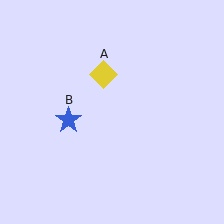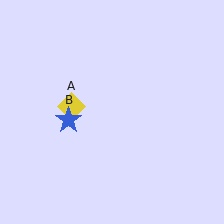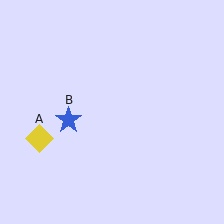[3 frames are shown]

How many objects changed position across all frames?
1 object changed position: yellow diamond (object A).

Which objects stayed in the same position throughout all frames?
Blue star (object B) remained stationary.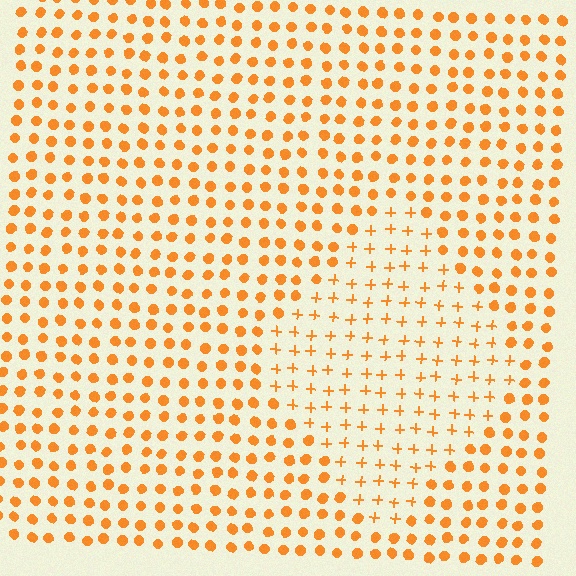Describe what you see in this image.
The image is filled with small orange elements arranged in a uniform grid. A diamond-shaped region contains plus signs, while the surrounding area contains circles. The boundary is defined purely by the change in element shape.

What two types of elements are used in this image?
The image uses plus signs inside the diamond region and circles outside it.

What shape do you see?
I see a diamond.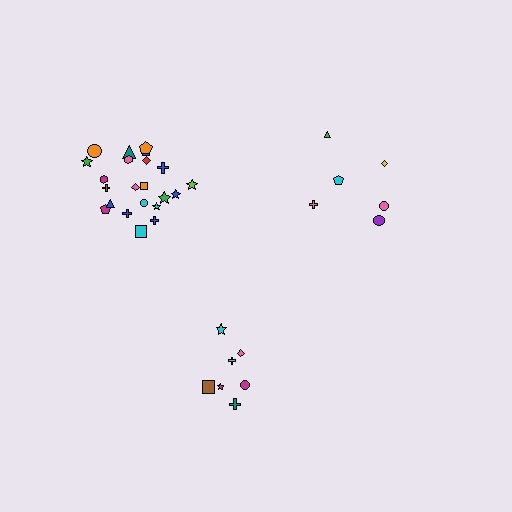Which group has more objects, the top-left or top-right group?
The top-left group.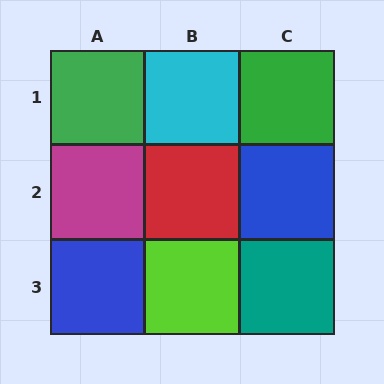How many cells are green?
2 cells are green.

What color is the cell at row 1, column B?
Cyan.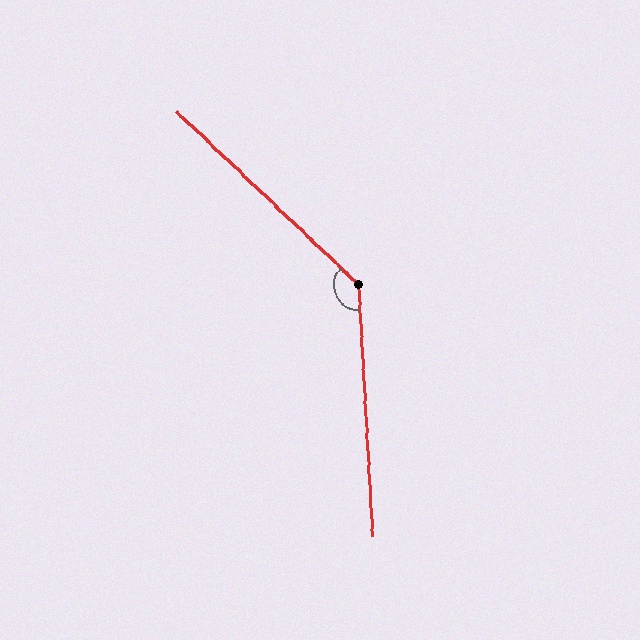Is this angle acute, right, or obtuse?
It is obtuse.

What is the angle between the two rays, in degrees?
Approximately 137 degrees.